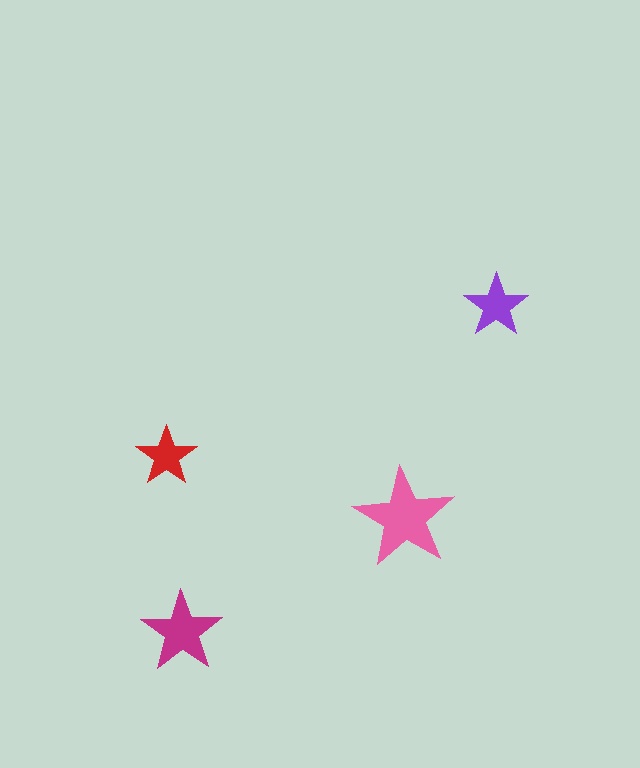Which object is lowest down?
The magenta star is bottommost.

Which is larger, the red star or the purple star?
The purple one.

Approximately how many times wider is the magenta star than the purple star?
About 1.5 times wider.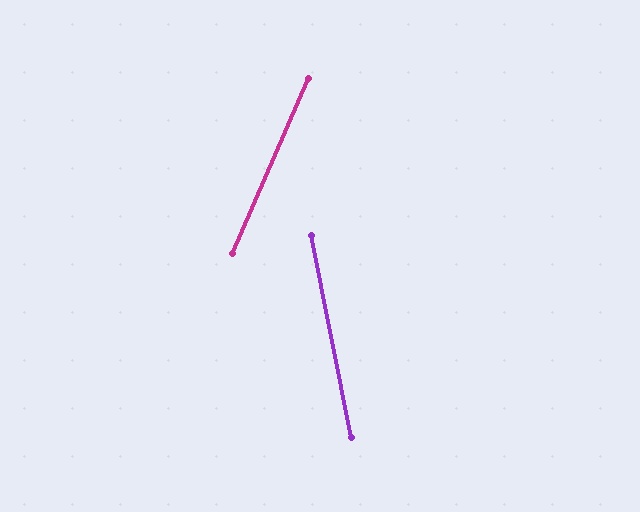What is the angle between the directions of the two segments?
Approximately 35 degrees.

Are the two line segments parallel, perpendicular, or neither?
Neither parallel nor perpendicular — they differ by about 35°.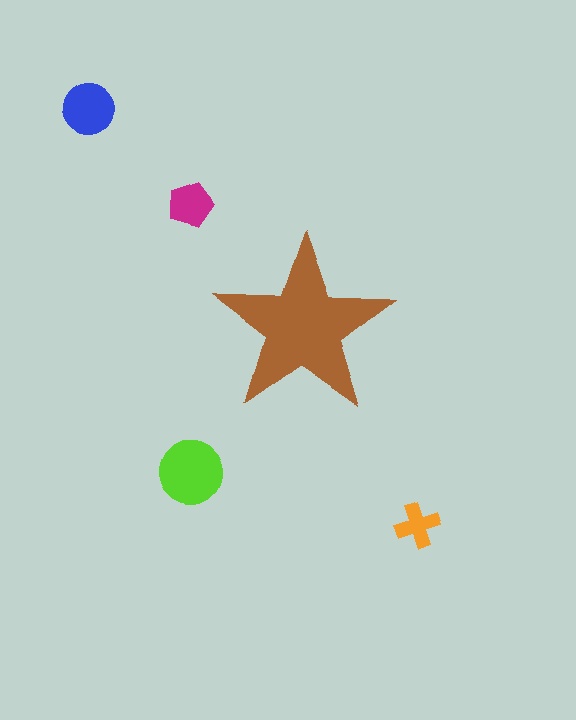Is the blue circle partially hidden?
No, the blue circle is fully visible.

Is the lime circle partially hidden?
No, the lime circle is fully visible.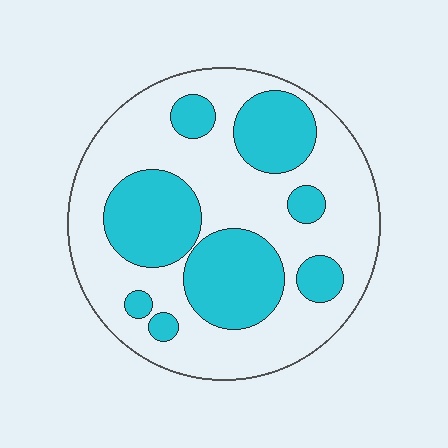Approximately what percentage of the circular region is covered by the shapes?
Approximately 35%.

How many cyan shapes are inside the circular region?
8.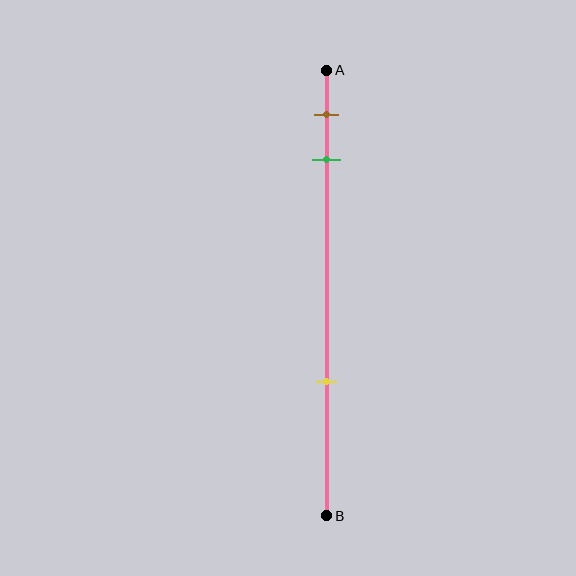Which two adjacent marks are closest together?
The brown and green marks are the closest adjacent pair.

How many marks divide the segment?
There are 3 marks dividing the segment.